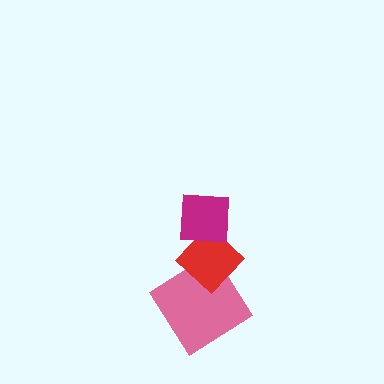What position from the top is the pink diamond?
The pink diamond is 3rd from the top.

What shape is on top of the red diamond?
The magenta square is on top of the red diamond.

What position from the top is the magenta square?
The magenta square is 1st from the top.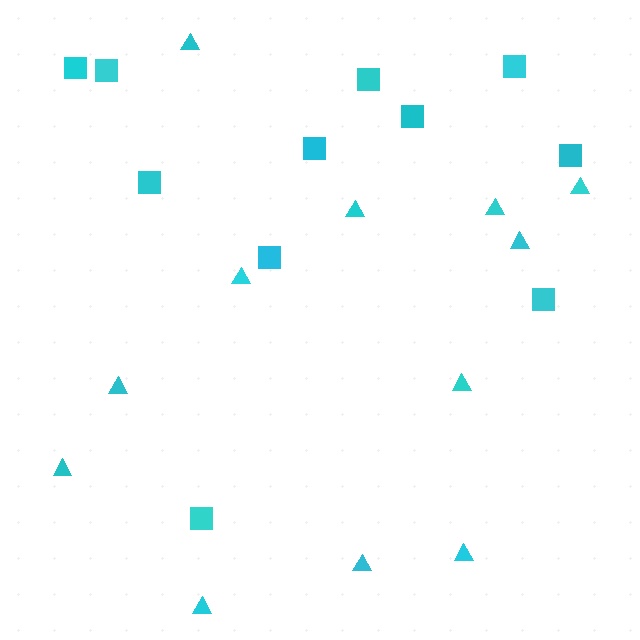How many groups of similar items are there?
There are 2 groups: one group of triangles (12) and one group of squares (11).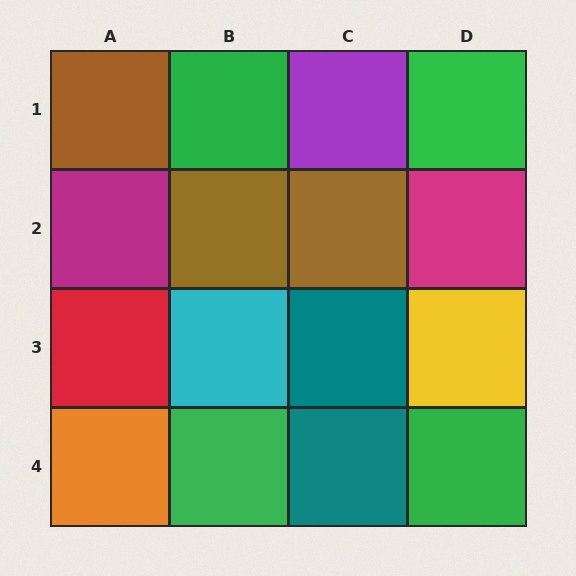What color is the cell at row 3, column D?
Yellow.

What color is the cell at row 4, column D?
Green.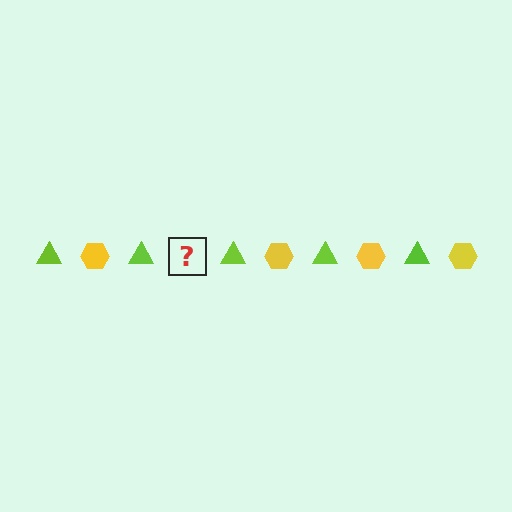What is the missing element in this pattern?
The missing element is a yellow hexagon.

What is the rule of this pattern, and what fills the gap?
The rule is that the pattern alternates between lime triangle and yellow hexagon. The gap should be filled with a yellow hexagon.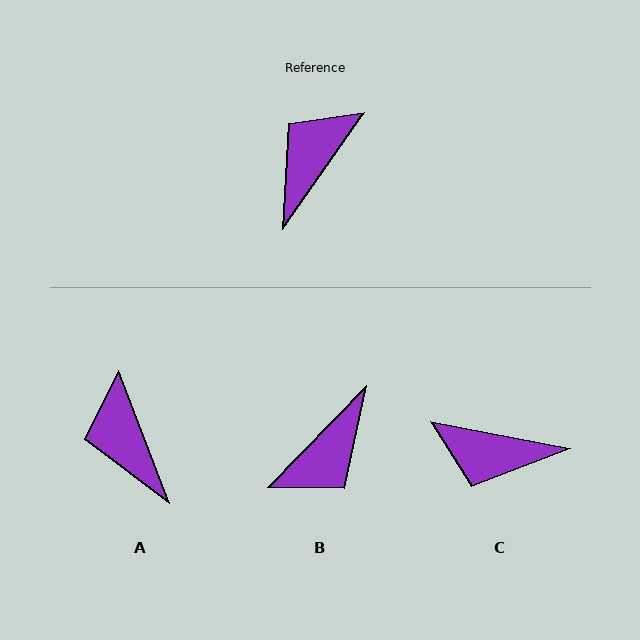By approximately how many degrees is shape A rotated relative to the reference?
Approximately 56 degrees counter-clockwise.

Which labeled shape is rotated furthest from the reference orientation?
B, about 171 degrees away.